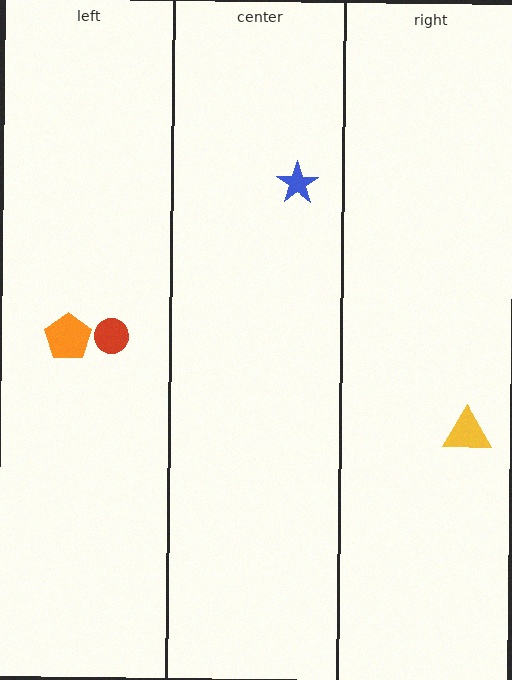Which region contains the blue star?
The center region.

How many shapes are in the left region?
2.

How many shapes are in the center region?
1.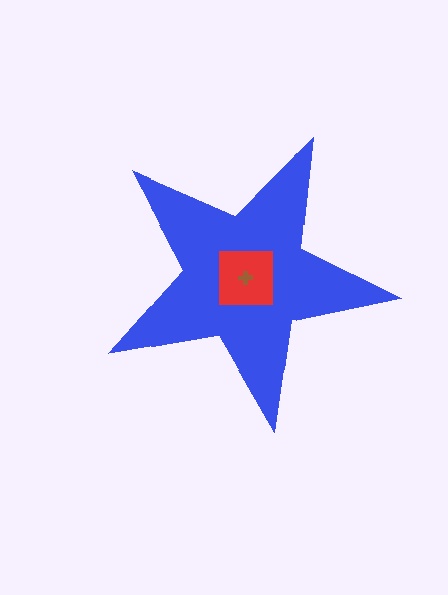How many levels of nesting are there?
3.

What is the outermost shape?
The blue star.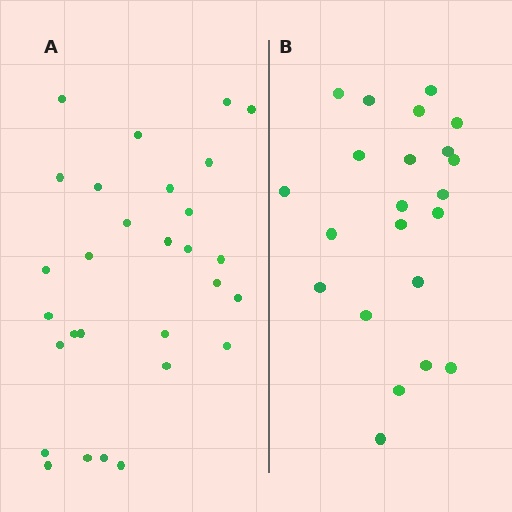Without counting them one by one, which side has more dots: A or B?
Region A (the left region) has more dots.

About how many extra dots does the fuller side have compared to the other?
Region A has roughly 8 or so more dots than region B.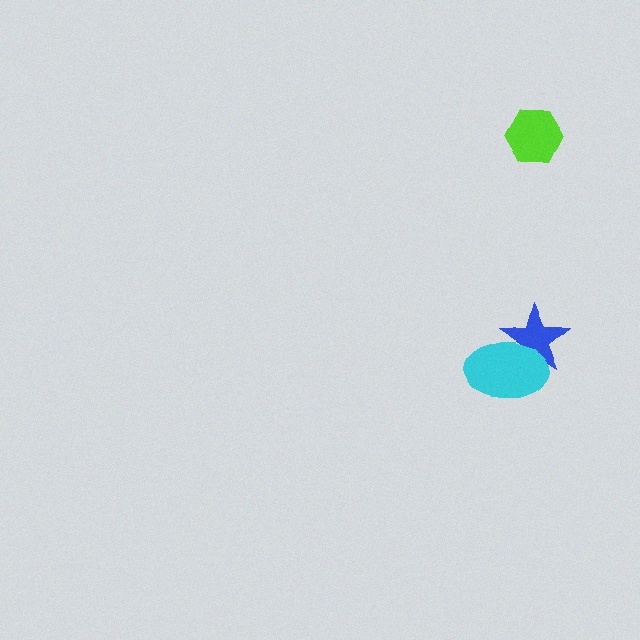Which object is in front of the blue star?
The cyan ellipse is in front of the blue star.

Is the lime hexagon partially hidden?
No, no other shape covers it.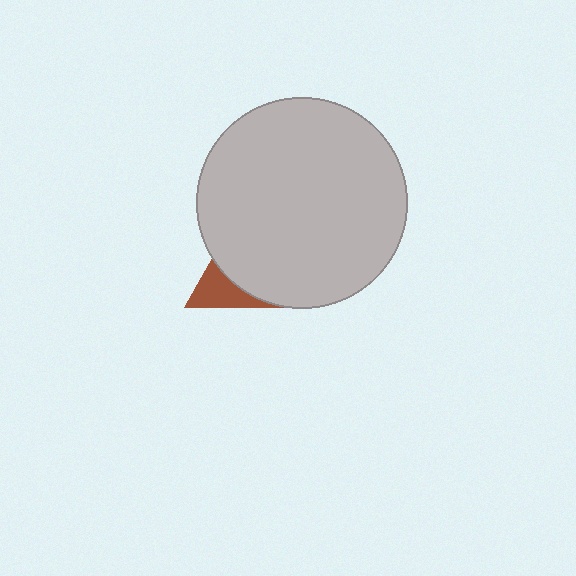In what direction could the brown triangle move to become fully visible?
The brown triangle could move toward the lower-left. That would shift it out from behind the light gray circle entirely.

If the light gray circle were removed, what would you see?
You would see the complete brown triangle.